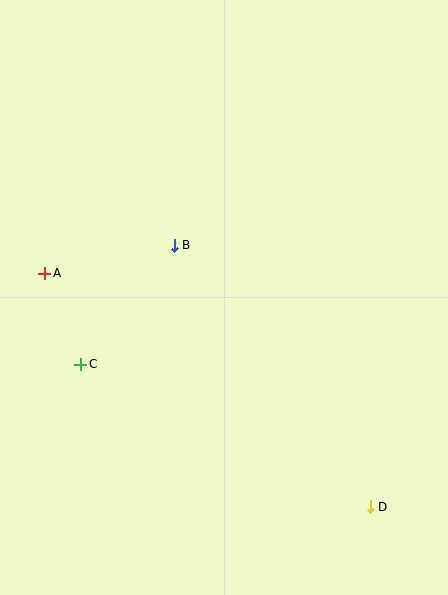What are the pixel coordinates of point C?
Point C is at (81, 364).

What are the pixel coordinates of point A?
Point A is at (45, 273).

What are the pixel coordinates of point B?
Point B is at (174, 245).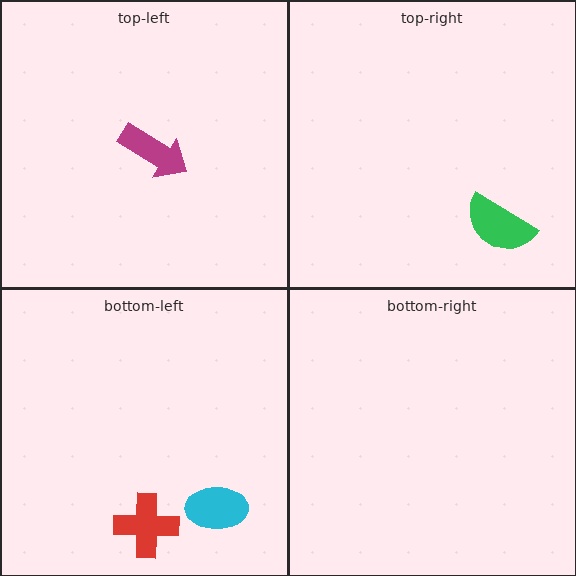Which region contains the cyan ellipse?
The bottom-left region.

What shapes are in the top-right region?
The green semicircle.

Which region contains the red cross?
The bottom-left region.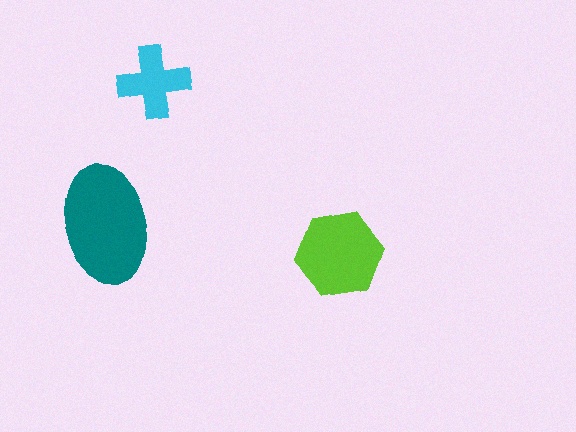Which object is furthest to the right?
The lime hexagon is rightmost.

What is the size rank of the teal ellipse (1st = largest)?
1st.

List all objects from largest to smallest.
The teal ellipse, the lime hexagon, the cyan cross.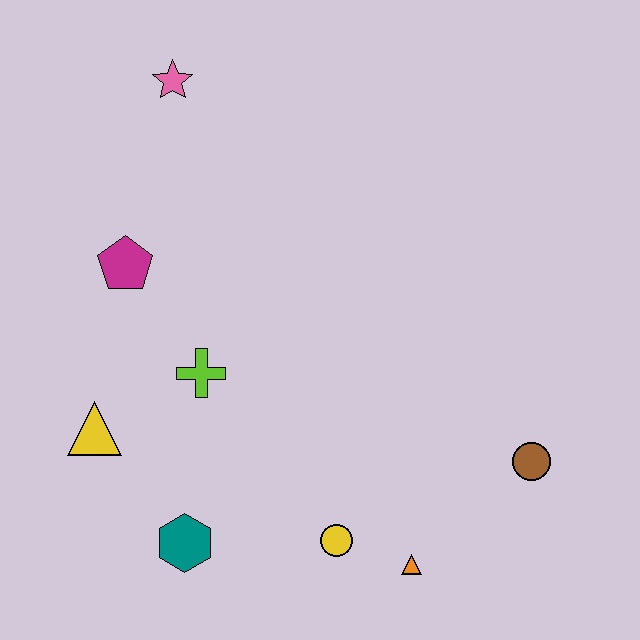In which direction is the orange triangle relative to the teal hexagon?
The orange triangle is to the right of the teal hexagon.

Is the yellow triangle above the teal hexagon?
Yes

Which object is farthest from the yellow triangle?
The brown circle is farthest from the yellow triangle.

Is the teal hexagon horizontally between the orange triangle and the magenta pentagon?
Yes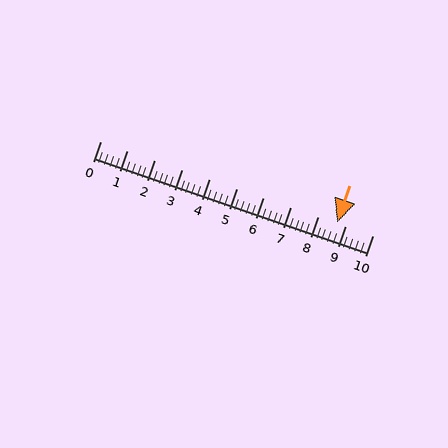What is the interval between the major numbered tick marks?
The major tick marks are spaced 1 units apart.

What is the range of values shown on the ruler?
The ruler shows values from 0 to 10.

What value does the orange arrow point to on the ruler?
The orange arrow points to approximately 8.7.